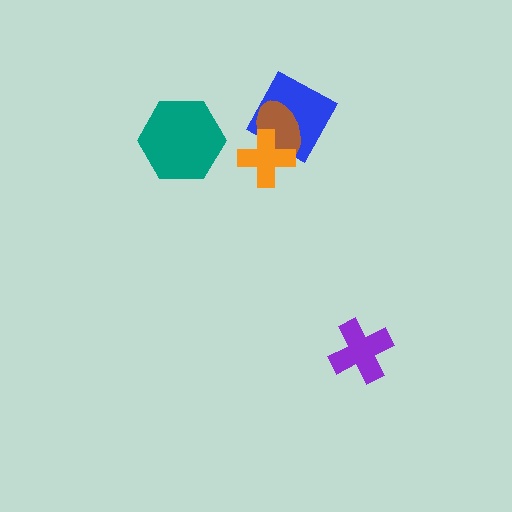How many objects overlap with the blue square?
2 objects overlap with the blue square.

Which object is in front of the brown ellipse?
The orange cross is in front of the brown ellipse.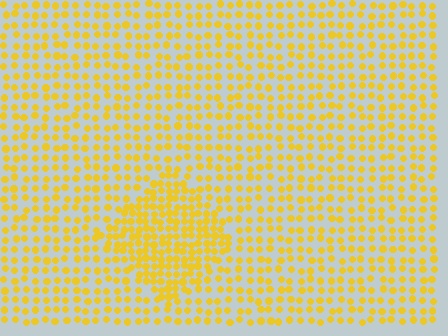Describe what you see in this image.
The image contains small yellow elements arranged at two different densities. A diamond-shaped region is visible where the elements are more densely packed than the surrounding area.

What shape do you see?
I see a diamond.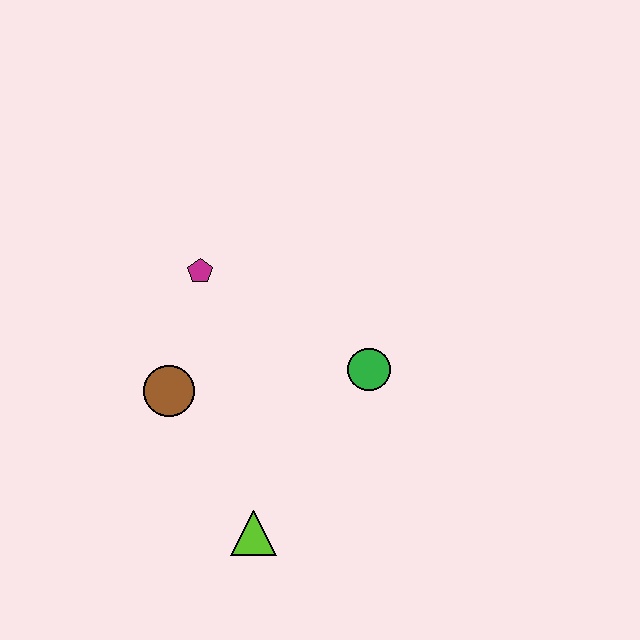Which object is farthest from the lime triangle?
The magenta pentagon is farthest from the lime triangle.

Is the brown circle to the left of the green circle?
Yes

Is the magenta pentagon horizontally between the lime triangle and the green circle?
No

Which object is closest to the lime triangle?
The brown circle is closest to the lime triangle.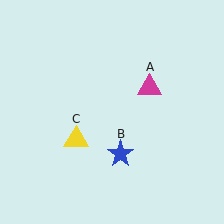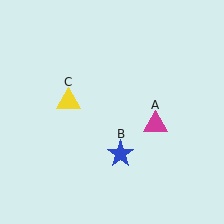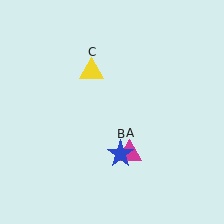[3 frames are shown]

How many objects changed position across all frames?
2 objects changed position: magenta triangle (object A), yellow triangle (object C).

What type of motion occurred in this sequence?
The magenta triangle (object A), yellow triangle (object C) rotated clockwise around the center of the scene.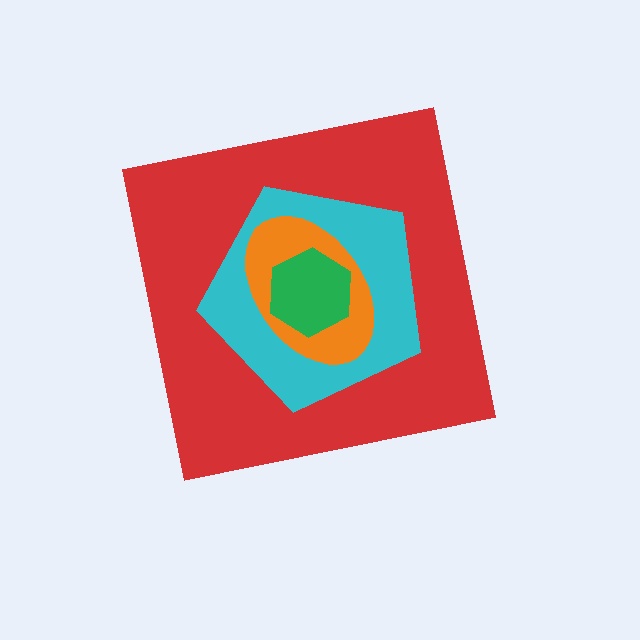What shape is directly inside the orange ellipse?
The green hexagon.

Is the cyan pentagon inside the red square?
Yes.